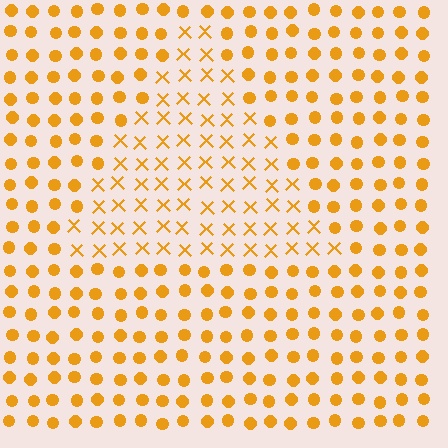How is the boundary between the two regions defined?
The boundary is defined by a change in element shape: X marks inside vs. circles outside. All elements share the same color and spacing.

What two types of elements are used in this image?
The image uses X marks inside the triangle region and circles outside it.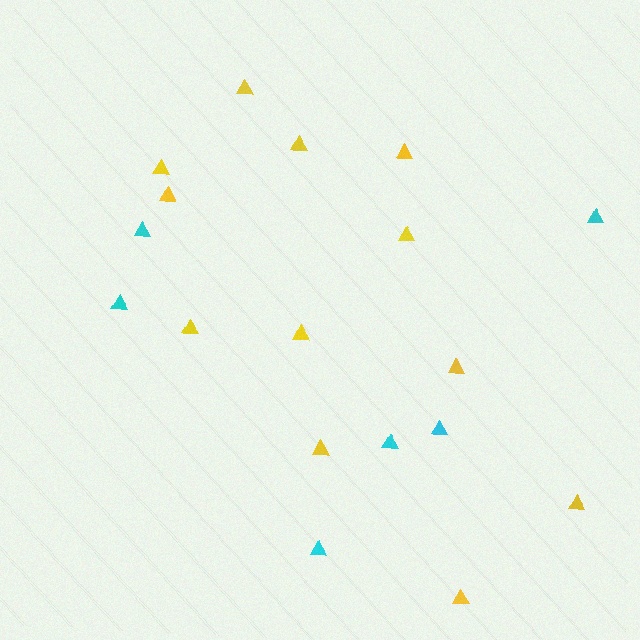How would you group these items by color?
There are 2 groups: one group of yellow triangles (12) and one group of cyan triangles (6).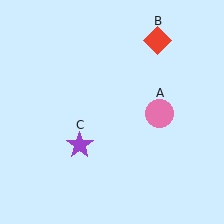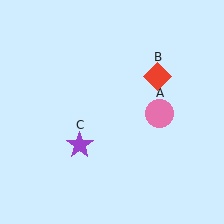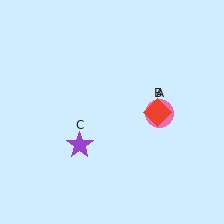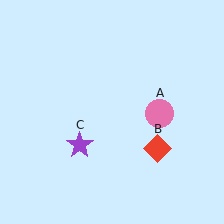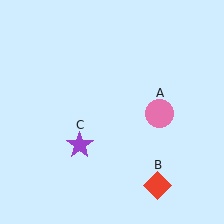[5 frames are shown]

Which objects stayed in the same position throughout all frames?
Pink circle (object A) and purple star (object C) remained stationary.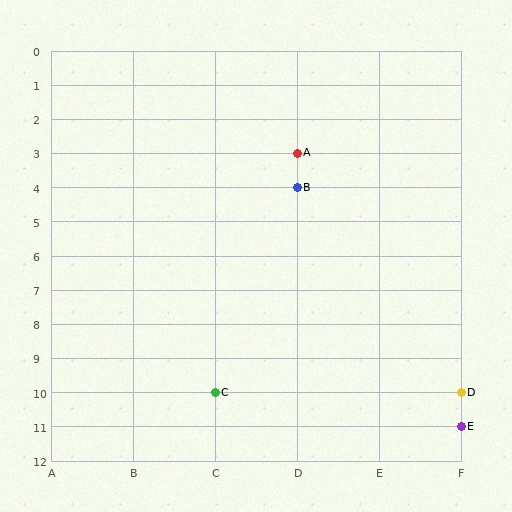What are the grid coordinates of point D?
Point D is at grid coordinates (F, 10).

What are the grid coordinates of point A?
Point A is at grid coordinates (D, 3).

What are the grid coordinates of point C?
Point C is at grid coordinates (C, 10).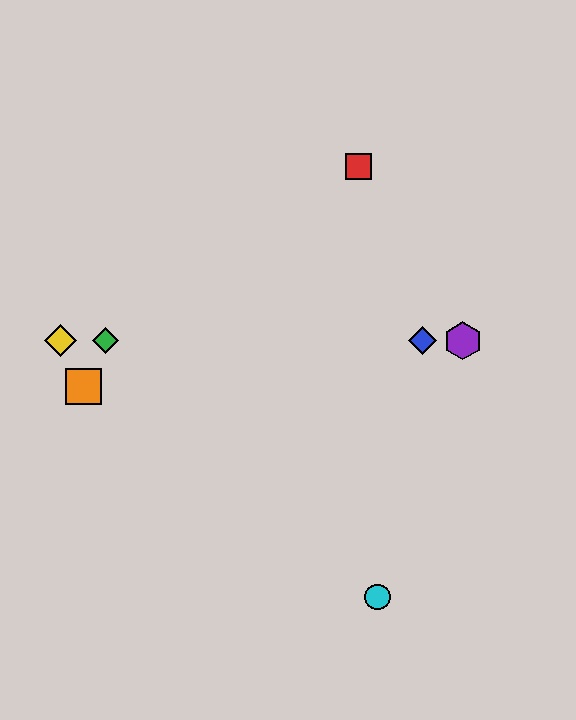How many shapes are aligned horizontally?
4 shapes (the blue diamond, the green diamond, the yellow diamond, the purple hexagon) are aligned horizontally.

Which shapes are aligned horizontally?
The blue diamond, the green diamond, the yellow diamond, the purple hexagon are aligned horizontally.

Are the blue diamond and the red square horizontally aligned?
No, the blue diamond is at y≈341 and the red square is at y≈167.